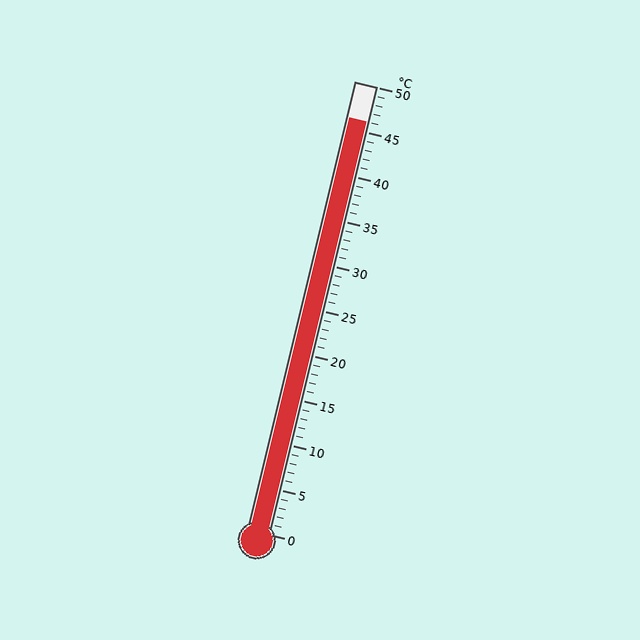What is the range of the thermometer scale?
The thermometer scale ranges from 0°C to 50°C.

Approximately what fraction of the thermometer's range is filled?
The thermometer is filled to approximately 90% of its range.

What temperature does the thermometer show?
The thermometer shows approximately 46°C.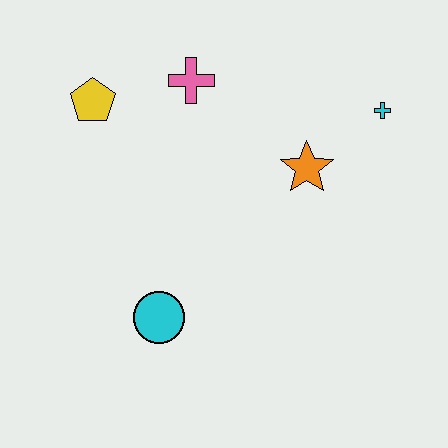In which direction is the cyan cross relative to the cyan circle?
The cyan cross is to the right of the cyan circle.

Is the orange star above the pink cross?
No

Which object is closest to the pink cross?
The yellow pentagon is closest to the pink cross.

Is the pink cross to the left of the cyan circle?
No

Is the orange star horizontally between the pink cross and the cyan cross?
Yes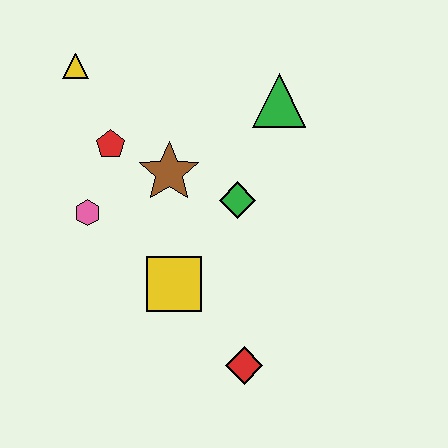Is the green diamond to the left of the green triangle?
Yes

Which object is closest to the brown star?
The red pentagon is closest to the brown star.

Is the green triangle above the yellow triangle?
No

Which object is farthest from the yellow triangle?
The red diamond is farthest from the yellow triangle.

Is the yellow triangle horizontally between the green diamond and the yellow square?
No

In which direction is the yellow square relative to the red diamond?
The yellow square is above the red diamond.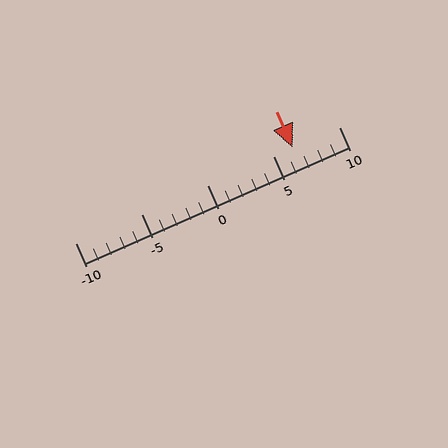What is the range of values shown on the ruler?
The ruler shows values from -10 to 10.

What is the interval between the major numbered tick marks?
The major tick marks are spaced 5 units apart.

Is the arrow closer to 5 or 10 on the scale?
The arrow is closer to 5.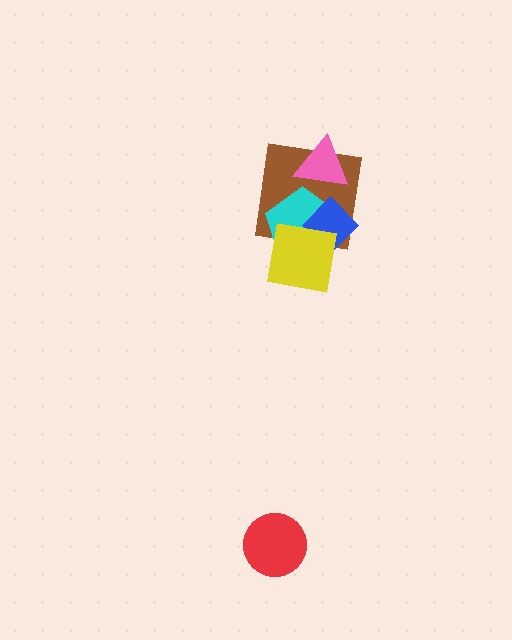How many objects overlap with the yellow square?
3 objects overlap with the yellow square.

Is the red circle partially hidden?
No, no other shape covers it.